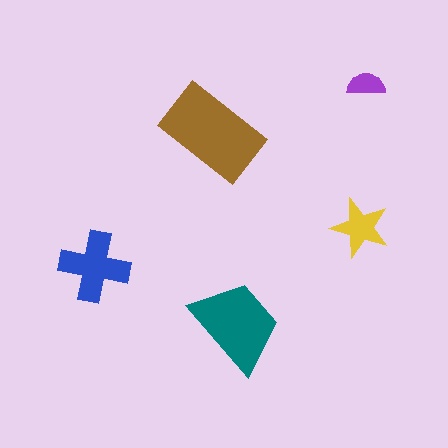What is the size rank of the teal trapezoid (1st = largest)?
2nd.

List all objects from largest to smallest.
The brown rectangle, the teal trapezoid, the blue cross, the yellow star, the purple semicircle.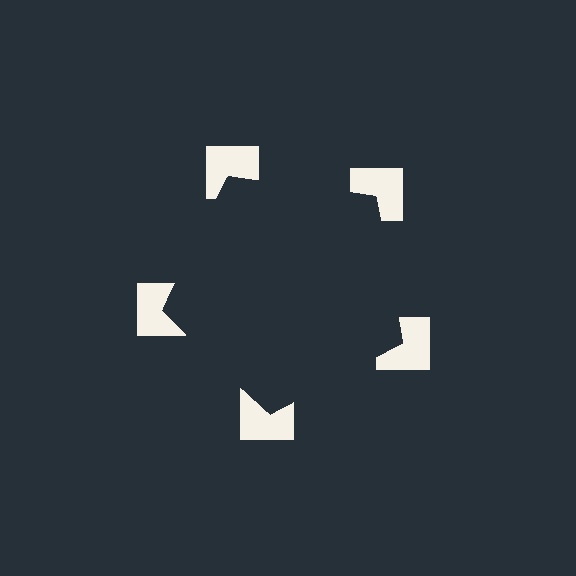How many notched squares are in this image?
There are 5 — one at each vertex of the illusory pentagon.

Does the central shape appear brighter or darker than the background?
It typically appears slightly darker than the background, even though no actual brightness change is drawn.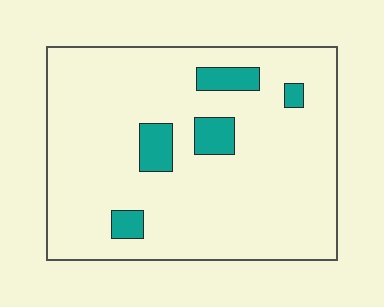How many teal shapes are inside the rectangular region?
5.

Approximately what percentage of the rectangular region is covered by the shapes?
Approximately 10%.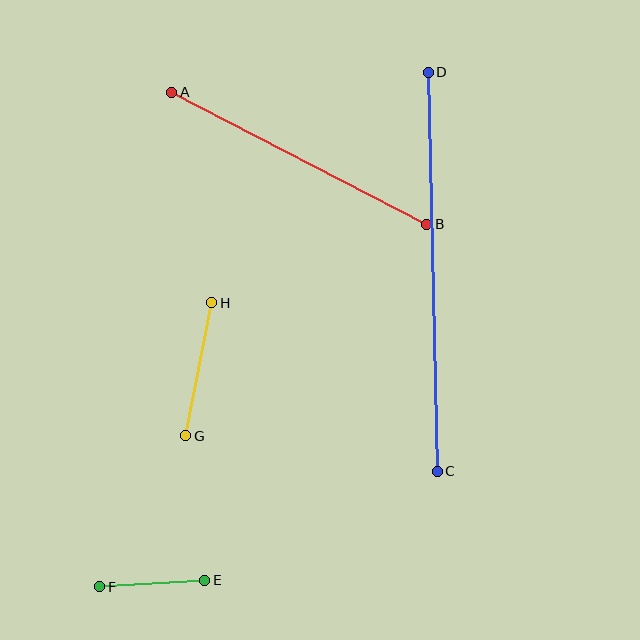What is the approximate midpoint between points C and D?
The midpoint is at approximately (433, 272) pixels.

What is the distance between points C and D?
The distance is approximately 399 pixels.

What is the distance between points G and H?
The distance is approximately 136 pixels.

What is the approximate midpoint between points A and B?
The midpoint is at approximately (299, 158) pixels.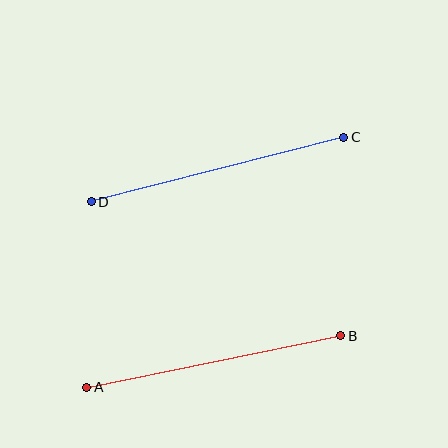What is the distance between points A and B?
The distance is approximately 259 pixels.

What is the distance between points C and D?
The distance is approximately 260 pixels.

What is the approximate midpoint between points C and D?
The midpoint is at approximately (218, 170) pixels.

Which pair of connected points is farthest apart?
Points C and D are farthest apart.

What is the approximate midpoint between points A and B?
The midpoint is at approximately (214, 362) pixels.